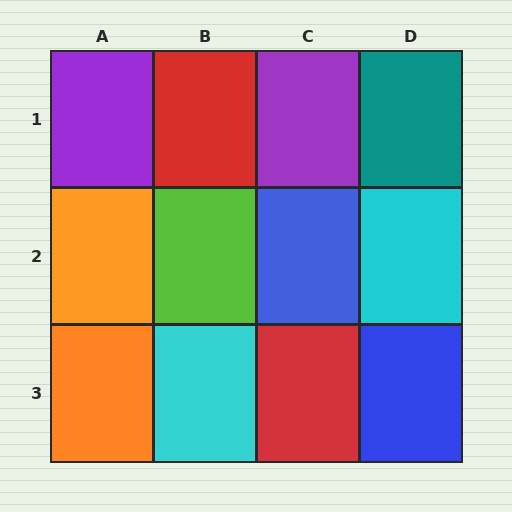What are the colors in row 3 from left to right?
Orange, cyan, red, blue.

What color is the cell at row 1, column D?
Teal.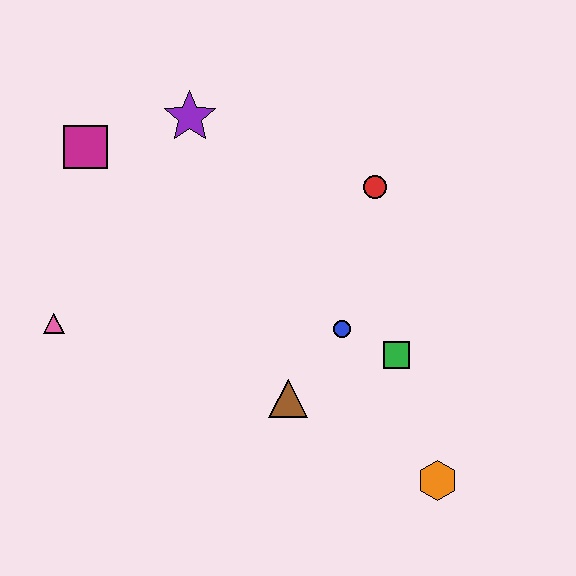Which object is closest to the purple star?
The magenta square is closest to the purple star.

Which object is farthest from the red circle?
The pink triangle is farthest from the red circle.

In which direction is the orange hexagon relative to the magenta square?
The orange hexagon is to the right of the magenta square.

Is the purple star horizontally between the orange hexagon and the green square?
No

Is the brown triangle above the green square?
No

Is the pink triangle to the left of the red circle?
Yes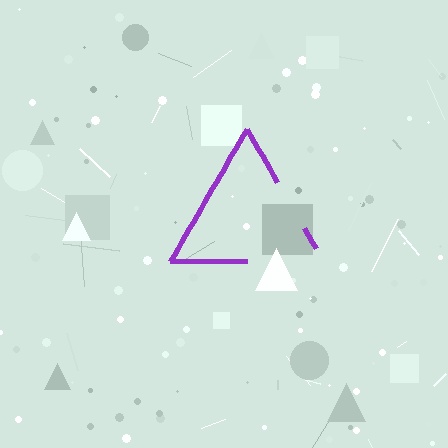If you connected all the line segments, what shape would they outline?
They would outline a triangle.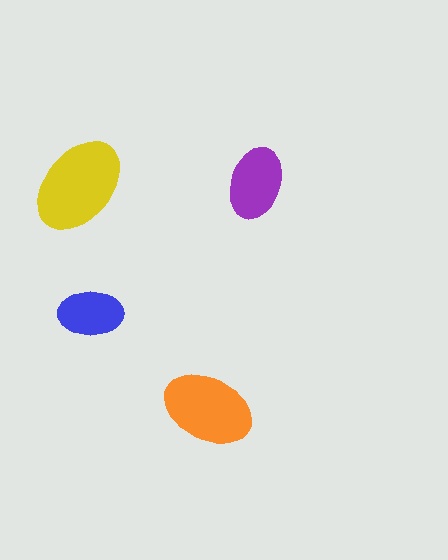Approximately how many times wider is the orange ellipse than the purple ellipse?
About 1.5 times wider.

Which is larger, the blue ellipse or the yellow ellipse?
The yellow one.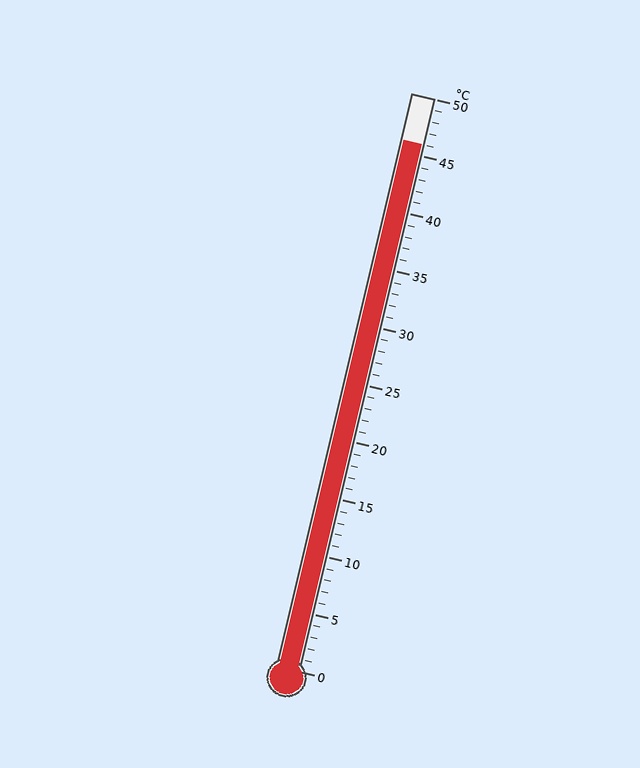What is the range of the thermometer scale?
The thermometer scale ranges from 0°C to 50°C.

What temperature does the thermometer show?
The thermometer shows approximately 46°C.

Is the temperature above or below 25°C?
The temperature is above 25°C.